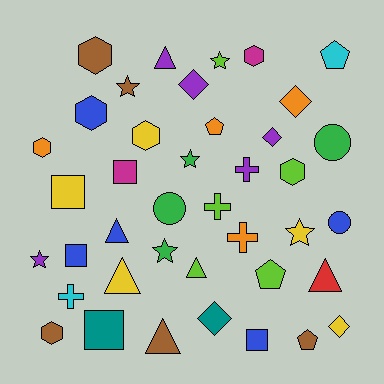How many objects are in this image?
There are 40 objects.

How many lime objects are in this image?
There are 5 lime objects.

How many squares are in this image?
There are 5 squares.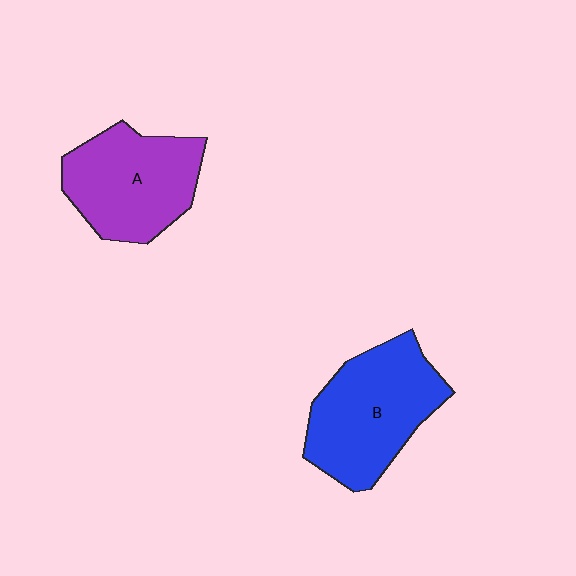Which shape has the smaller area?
Shape A (purple).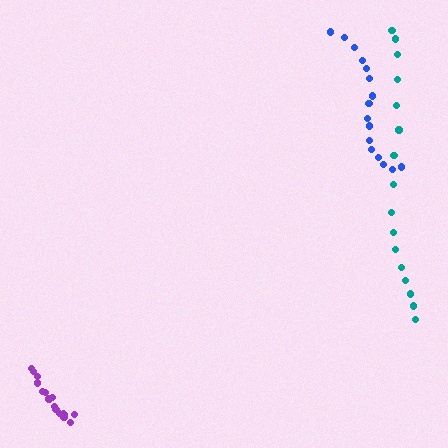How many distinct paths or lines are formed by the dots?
There are 3 distinct paths.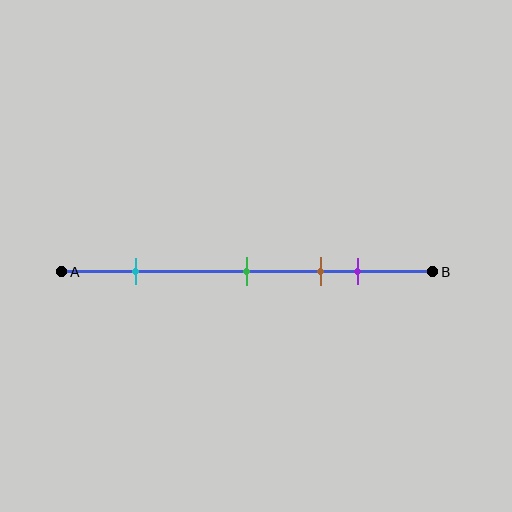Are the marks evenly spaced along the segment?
No, the marks are not evenly spaced.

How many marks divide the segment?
There are 4 marks dividing the segment.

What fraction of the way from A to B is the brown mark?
The brown mark is approximately 70% (0.7) of the way from A to B.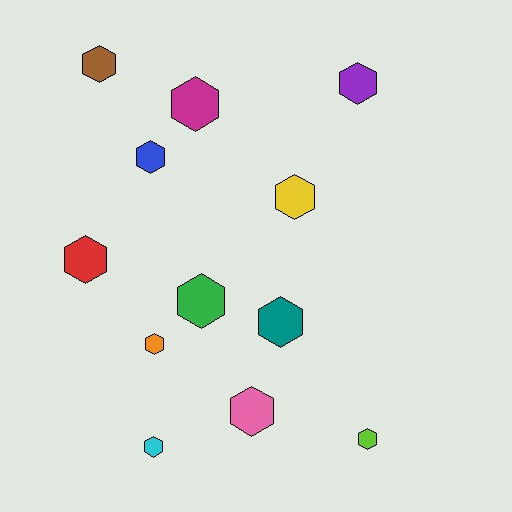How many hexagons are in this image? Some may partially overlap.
There are 12 hexagons.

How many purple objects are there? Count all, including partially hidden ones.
There is 1 purple object.